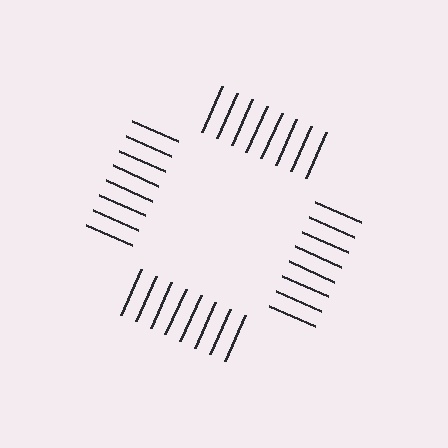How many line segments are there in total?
32 — 8 along each of the 4 edges.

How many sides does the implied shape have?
4 sides — the line-ends trace a square.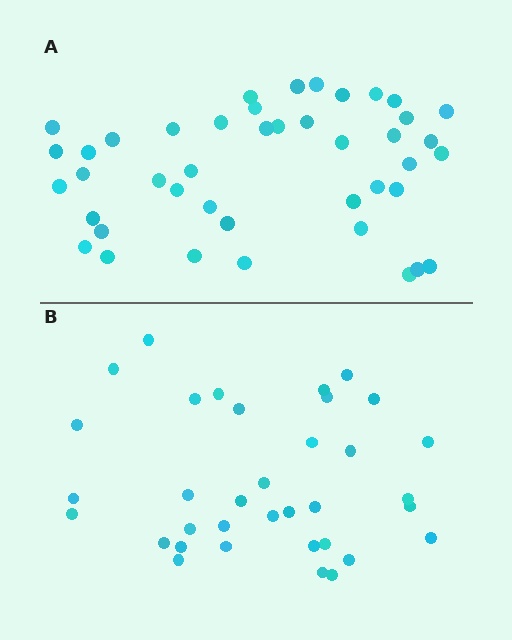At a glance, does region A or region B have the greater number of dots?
Region A (the top region) has more dots.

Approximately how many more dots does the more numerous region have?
Region A has roughly 8 or so more dots than region B.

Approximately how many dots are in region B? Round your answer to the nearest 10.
About 40 dots. (The exact count is 35, which rounds to 40.)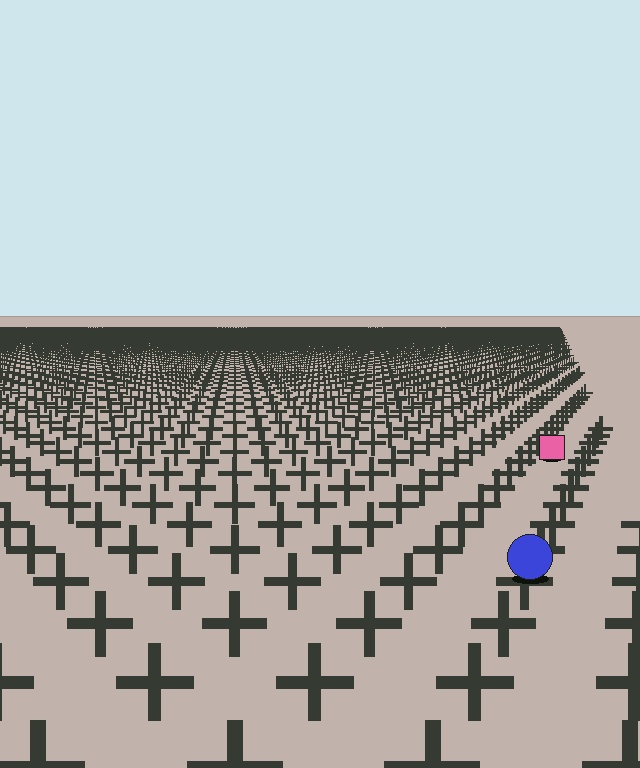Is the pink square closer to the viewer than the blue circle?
No. The blue circle is closer — you can tell from the texture gradient: the ground texture is coarser near it.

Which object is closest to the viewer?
The blue circle is closest. The texture marks near it are larger and more spread out.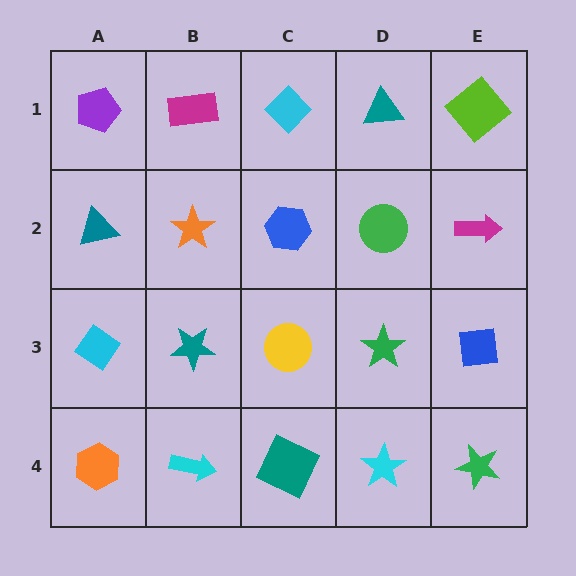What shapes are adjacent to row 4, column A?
A cyan diamond (row 3, column A), a cyan arrow (row 4, column B).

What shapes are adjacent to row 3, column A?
A teal triangle (row 2, column A), an orange hexagon (row 4, column A), a teal star (row 3, column B).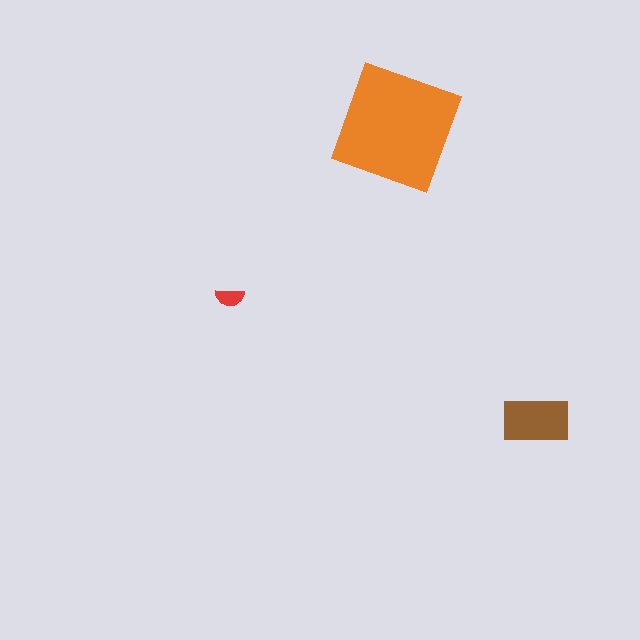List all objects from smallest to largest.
The red semicircle, the brown rectangle, the orange square.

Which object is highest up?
The orange square is topmost.